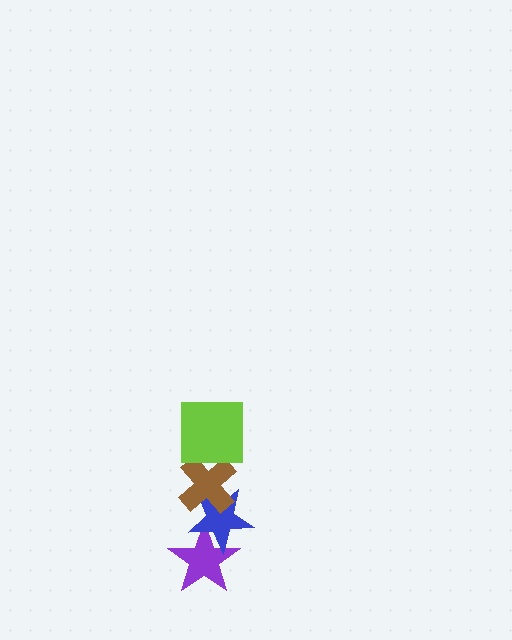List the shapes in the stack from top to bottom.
From top to bottom: the lime square, the brown cross, the blue star, the purple star.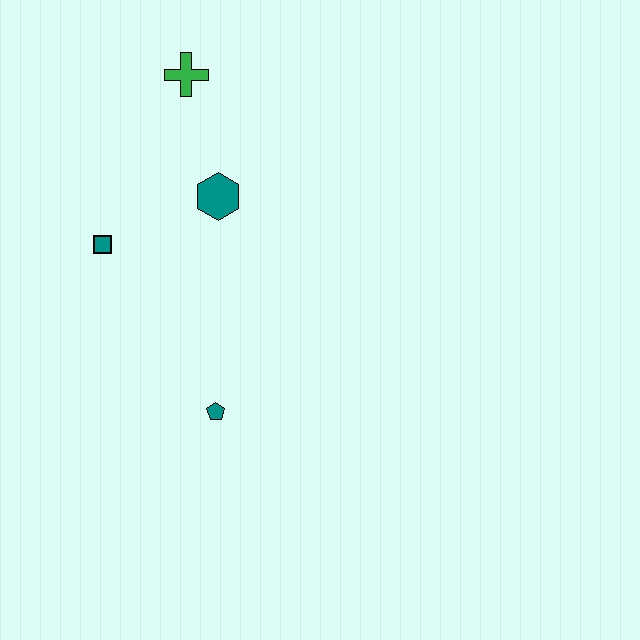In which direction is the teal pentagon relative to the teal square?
The teal pentagon is below the teal square.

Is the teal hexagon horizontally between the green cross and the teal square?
No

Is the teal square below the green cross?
Yes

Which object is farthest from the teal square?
The teal pentagon is farthest from the teal square.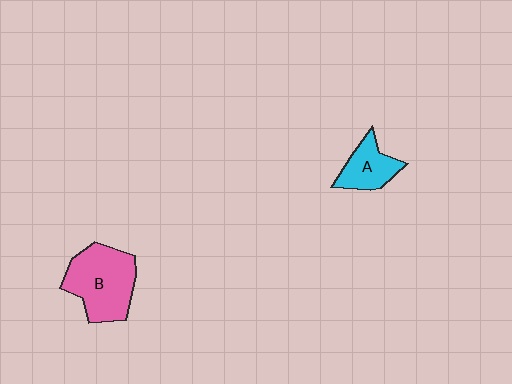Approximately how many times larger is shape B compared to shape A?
Approximately 1.9 times.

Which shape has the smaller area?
Shape A (cyan).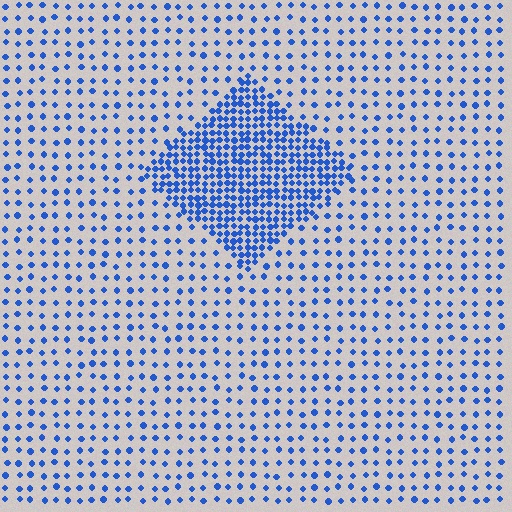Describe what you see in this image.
The image contains small blue elements arranged at two different densities. A diamond-shaped region is visible where the elements are more densely packed than the surrounding area.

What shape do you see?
I see a diamond.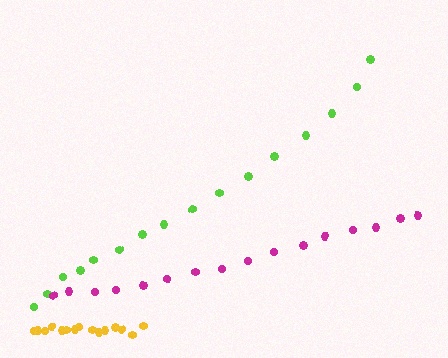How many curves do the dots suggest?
There are 3 distinct paths.